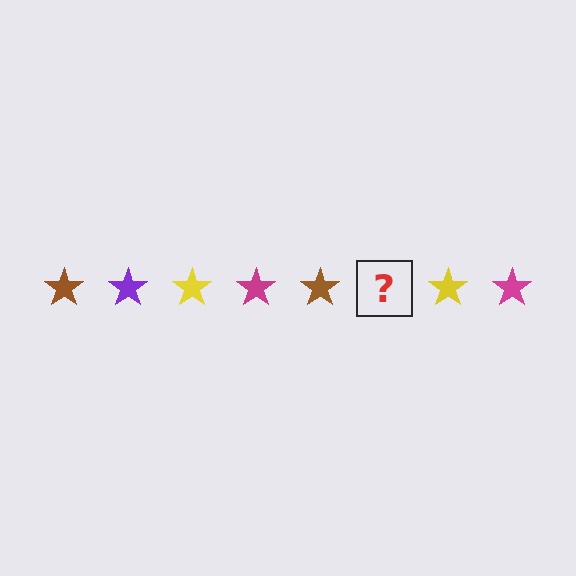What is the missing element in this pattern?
The missing element is a purple star.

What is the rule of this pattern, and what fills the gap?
The rule is that the pattern cycles through brown, purple, yellow, magenta stars. The gap should be filled with a purple star.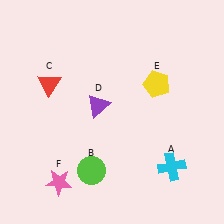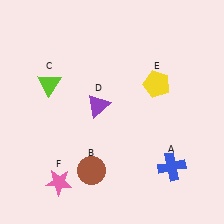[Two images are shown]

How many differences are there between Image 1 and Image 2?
There are 3 differences between the two images.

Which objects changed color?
A changed from cyan to blue. B changed from lime to brown. C changed from red to lime.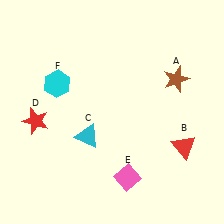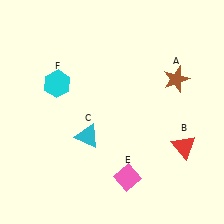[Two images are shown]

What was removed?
The red star (D) was removed in Image 2.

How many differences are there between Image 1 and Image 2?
There is 1 difference between the two images.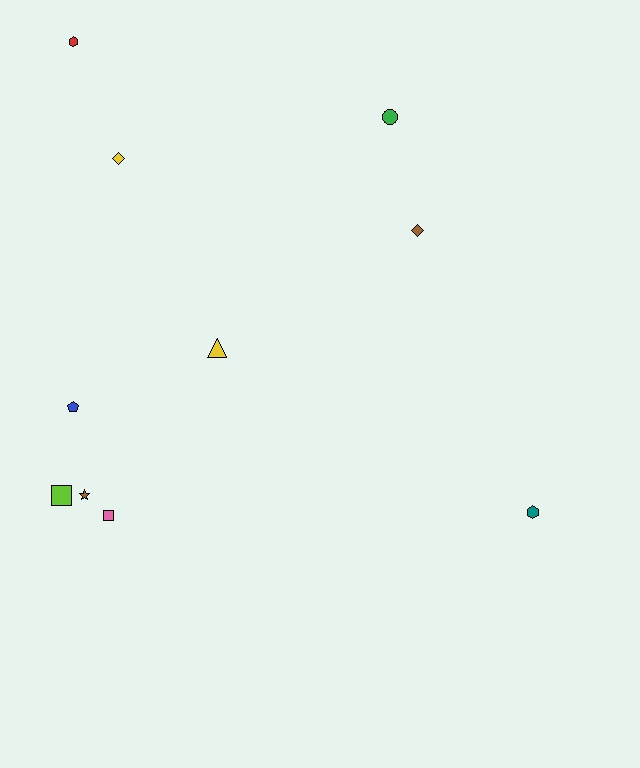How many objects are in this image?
There are 10 objects.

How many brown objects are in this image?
There are 2 brown objects.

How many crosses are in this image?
There are no crosses.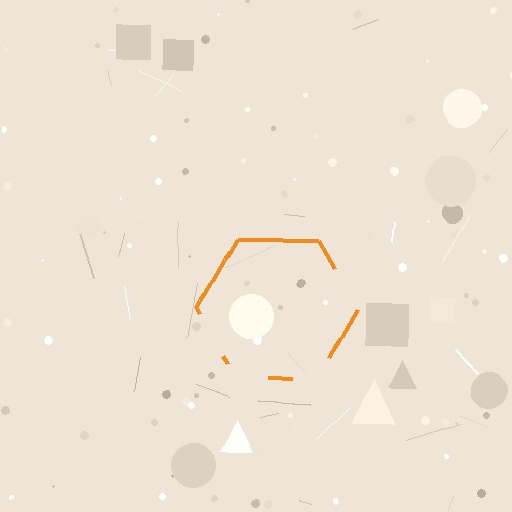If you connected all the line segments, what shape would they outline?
They would outline a hexagon.